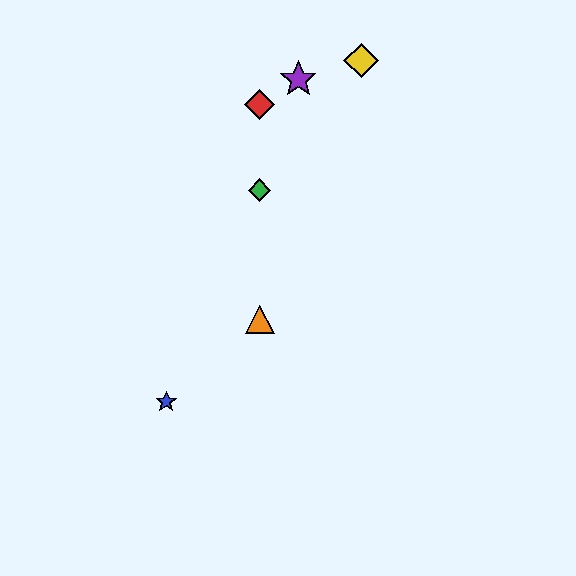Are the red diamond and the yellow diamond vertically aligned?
No, the red diamond is at x≈260 and the yellow diamond is at x≈361.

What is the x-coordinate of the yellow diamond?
The yellow diamond is at x≈361.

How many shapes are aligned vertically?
3 shapes (the red diamond, the green diamond, the orange triangle) are aligned vertically.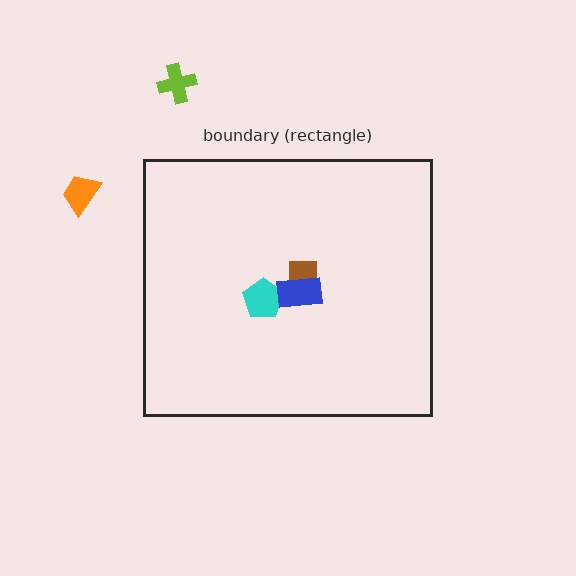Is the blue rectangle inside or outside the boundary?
Inside.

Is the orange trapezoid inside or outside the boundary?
Outside.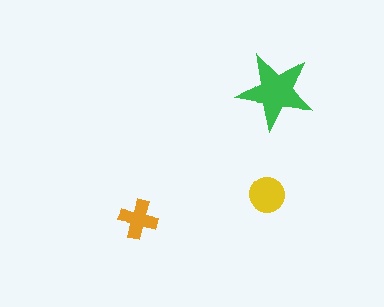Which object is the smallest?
The orange cross.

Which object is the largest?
The green star.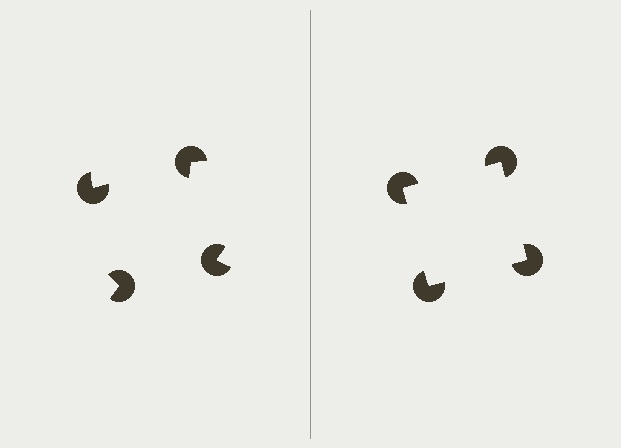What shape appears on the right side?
An illusory square.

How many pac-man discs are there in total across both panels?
8 — 4 on each side.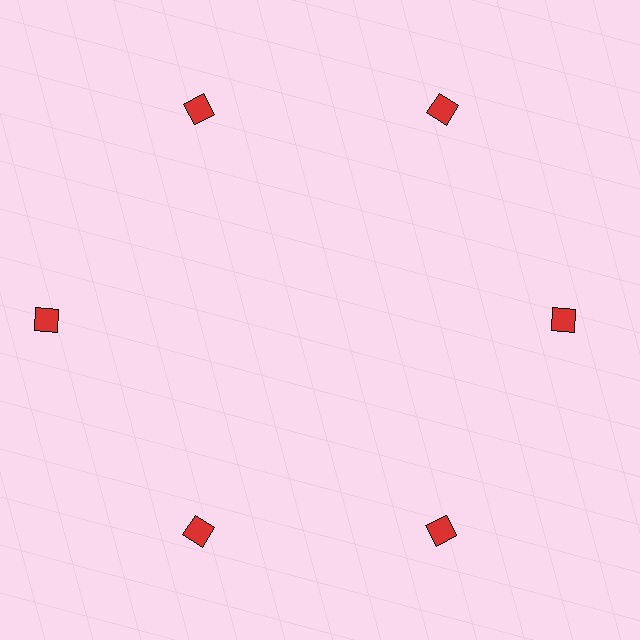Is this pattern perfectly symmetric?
No. The 6 red diamonds are arranged in a ring, but one element near the 9 o'clock position is pushed outward from the center, breaking the 6-fold rotational symmetry.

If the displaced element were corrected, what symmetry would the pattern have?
It would have 6-fold rotational symmetry — the pattern would map onto itself every 60 degrees.